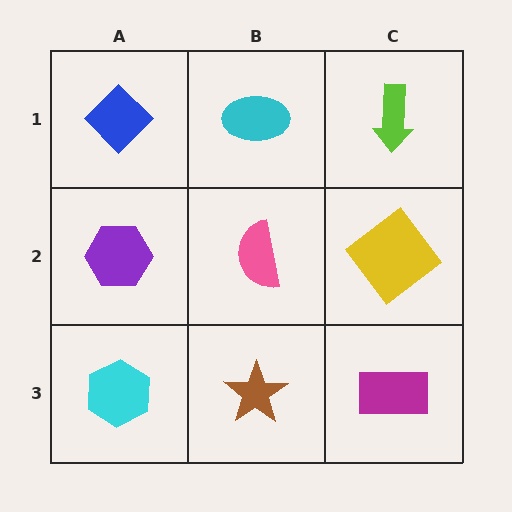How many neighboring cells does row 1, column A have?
2.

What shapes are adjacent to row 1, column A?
A purple hexagon (row 2, column A), a cyan ellipse (row 1, column B).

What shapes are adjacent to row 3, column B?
A pink semicircle (row 2, column B), a cyan hexagon (row 3, column A), a magenta rectangle (row 3, column C).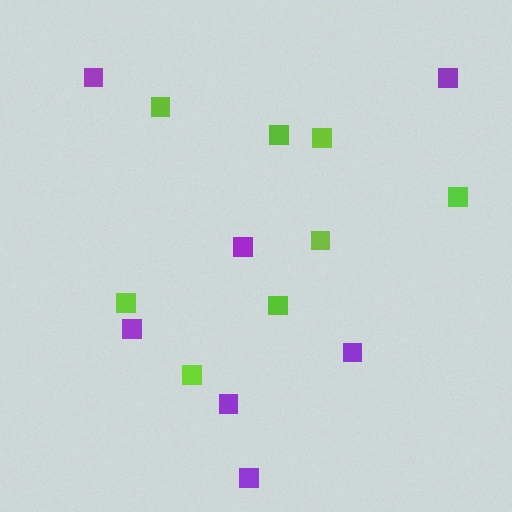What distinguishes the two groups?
There are 2 groups: one group of lime squares (8) and one group of purple squares (7).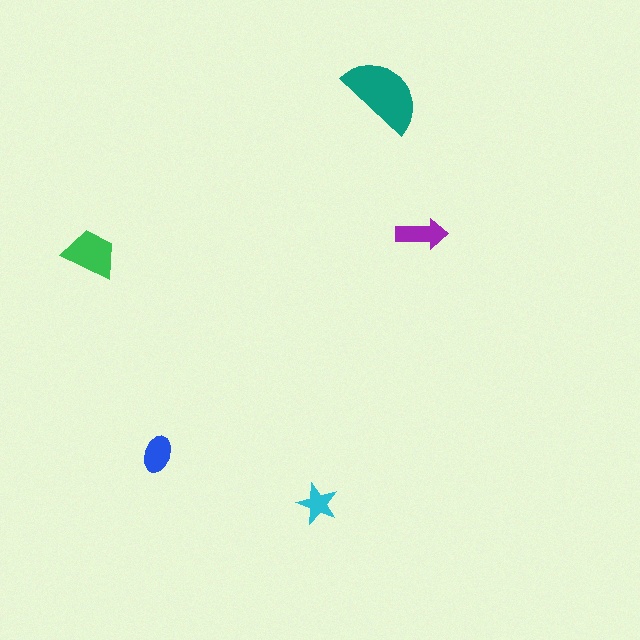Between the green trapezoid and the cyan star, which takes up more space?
The green trapezoid.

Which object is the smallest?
The cyan star.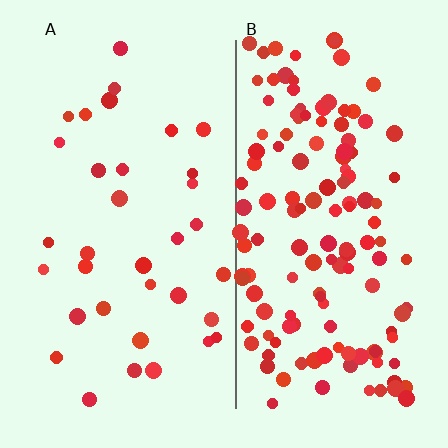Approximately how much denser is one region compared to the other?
Approximately 4.0× — region B over region A.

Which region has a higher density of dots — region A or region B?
B (the right).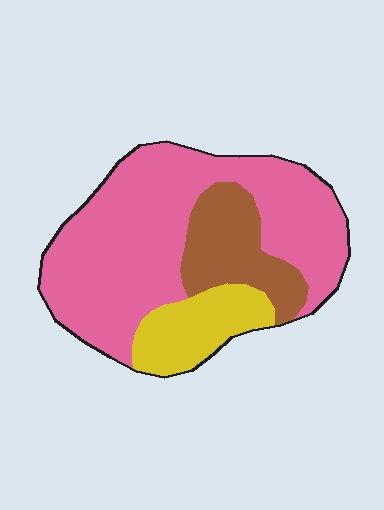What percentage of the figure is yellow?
Yellow takes up about one sixth (1/6) of the figure.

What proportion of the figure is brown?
Brown covers 19% of the figure.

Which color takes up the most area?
Pink, at roughly 65%.